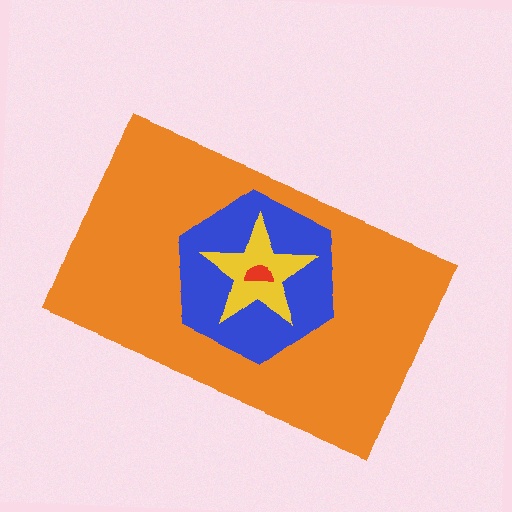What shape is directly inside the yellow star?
The red semicircle.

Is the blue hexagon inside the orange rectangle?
Yes.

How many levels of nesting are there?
4.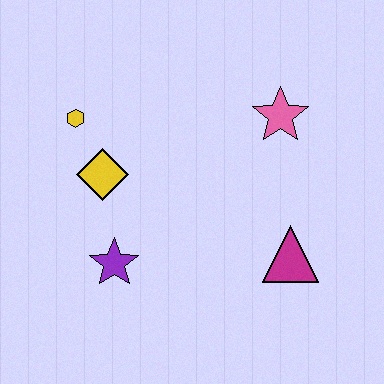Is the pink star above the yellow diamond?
Yes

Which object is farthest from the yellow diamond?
The magenta triangle is farthest from the yellow diamond.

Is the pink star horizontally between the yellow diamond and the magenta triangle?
Yes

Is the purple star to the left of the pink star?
Yes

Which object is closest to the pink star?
The magenta triangle is closest to the pink star.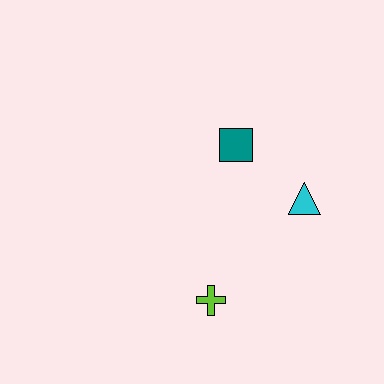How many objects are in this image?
There are 3 objects.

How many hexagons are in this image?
There are no hexagons.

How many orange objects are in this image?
There are no orange objects.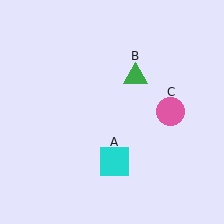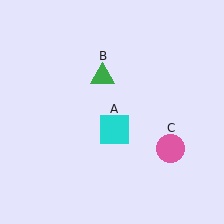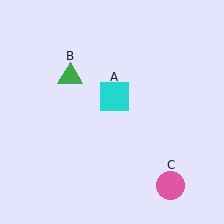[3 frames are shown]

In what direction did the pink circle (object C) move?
The pink circle (object C) moved down.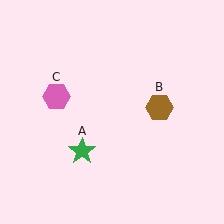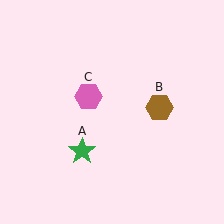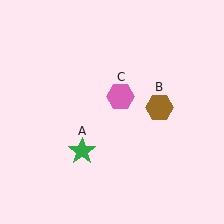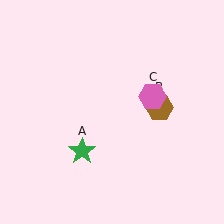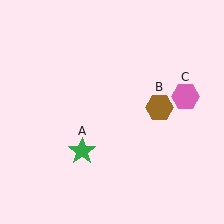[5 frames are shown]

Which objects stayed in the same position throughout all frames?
Green star (object A) and brown hexagon (object B) remained stationary.